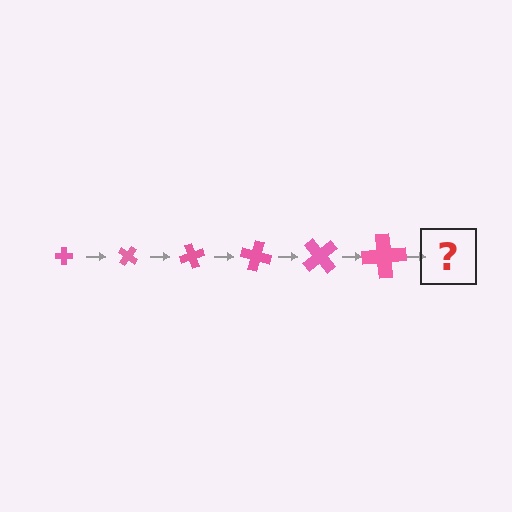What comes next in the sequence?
The next element should be a cross, larger than the previous one and rotated 210 degrees from the start.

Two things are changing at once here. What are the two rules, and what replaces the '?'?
The two rules are that the cross grows larger each step and it rotates 35 degrees each step. The '?' should be a cross, larger than the previous one and rotated 210 degrees from the start.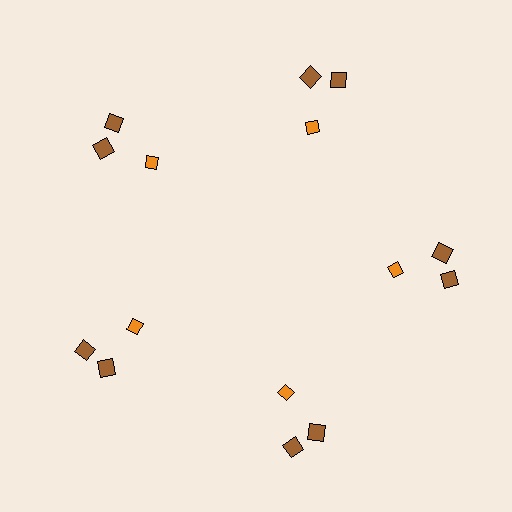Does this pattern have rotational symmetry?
Yes, this pattern has 5-fold rotational symmetry. It looks the same after rotating 72 degrees around the center.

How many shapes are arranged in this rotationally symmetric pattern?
There are 15 shapes, arranged in 5 groups of 3.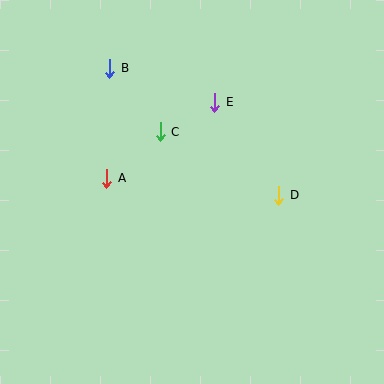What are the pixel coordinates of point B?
Point B is at (110, 68).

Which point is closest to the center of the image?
Point C at (160, 132) is closest to the center.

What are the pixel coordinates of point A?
Point A is at (107, 178).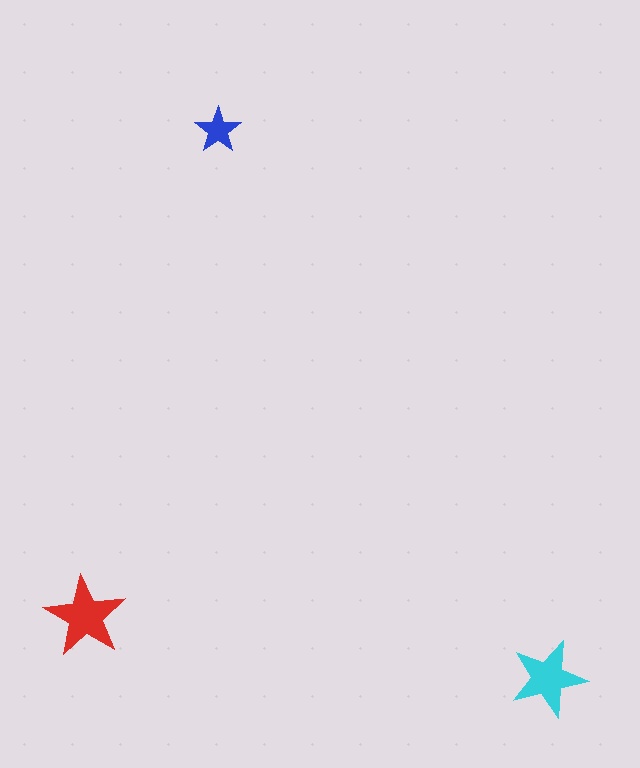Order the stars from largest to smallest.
the red one, the cyan one, the blue one.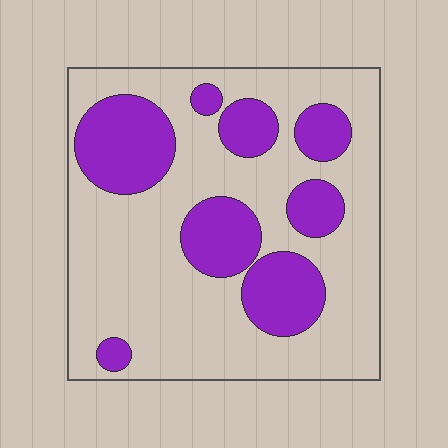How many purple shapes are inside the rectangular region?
8.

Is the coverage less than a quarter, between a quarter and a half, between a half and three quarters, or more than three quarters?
Between a quarter and a half.